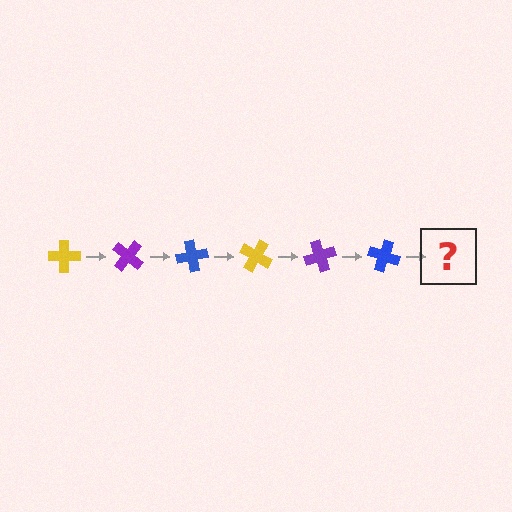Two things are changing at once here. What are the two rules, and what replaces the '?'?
The two rules are that it rotates 40 degrees each step and the color cycles through yellow, purple, and blue. The '?' should be a yellow cross, rotated 240 degrees from the start.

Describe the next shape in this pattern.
It should be a yellow cross, rotated 240 degrees from the start.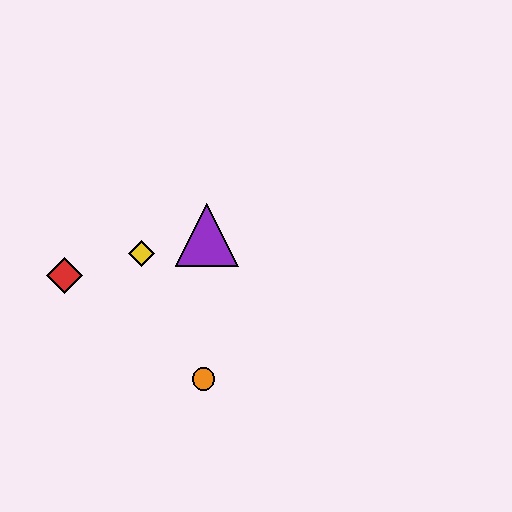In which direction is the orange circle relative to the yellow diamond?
The orange circle is below the yellow diamond.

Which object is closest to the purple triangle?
The yellow diamond is closest to the purple triangle.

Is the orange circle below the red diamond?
Yes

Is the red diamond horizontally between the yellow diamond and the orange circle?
No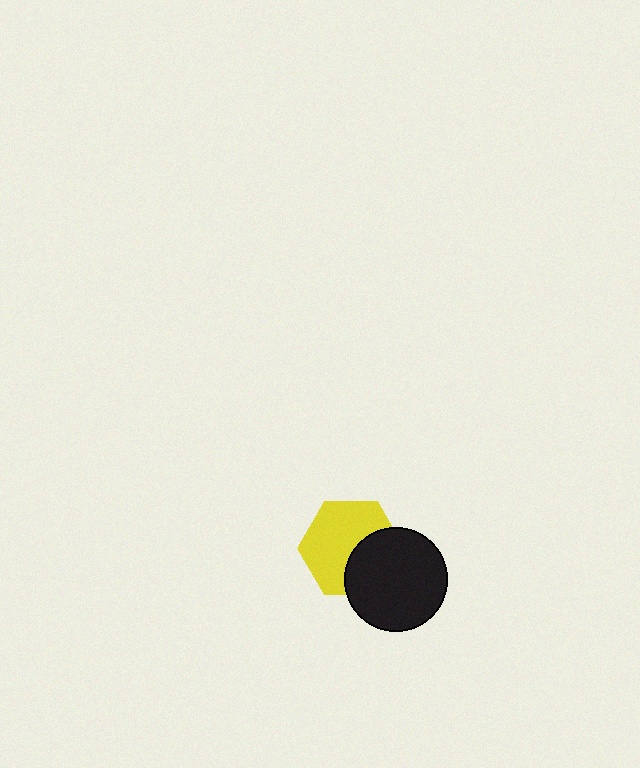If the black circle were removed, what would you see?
You would see the complete yellow hexagon.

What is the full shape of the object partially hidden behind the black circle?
The partially hidden object is a yellow hexagon.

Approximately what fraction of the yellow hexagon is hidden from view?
Roughly 37% of the yellow hexagon is hidden behind the black circle.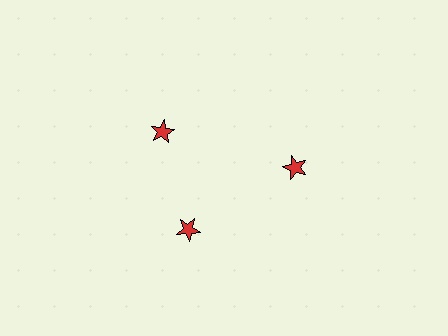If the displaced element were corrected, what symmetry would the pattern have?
It would have 3-fold rotational symmetry — the pattern would map onto itself every 120 degrees.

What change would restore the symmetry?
The symmetry would be restored by rotating it back into even spacing with its neighbors so that all 3 stars sit at equal angles and equal distance from the center.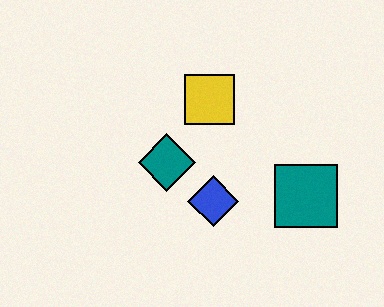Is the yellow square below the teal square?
No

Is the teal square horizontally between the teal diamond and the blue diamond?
No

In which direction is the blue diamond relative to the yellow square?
The blue diamond is below the yellow square.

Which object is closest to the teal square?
The blue diamond is closest to the teal square.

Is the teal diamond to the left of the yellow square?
Yes